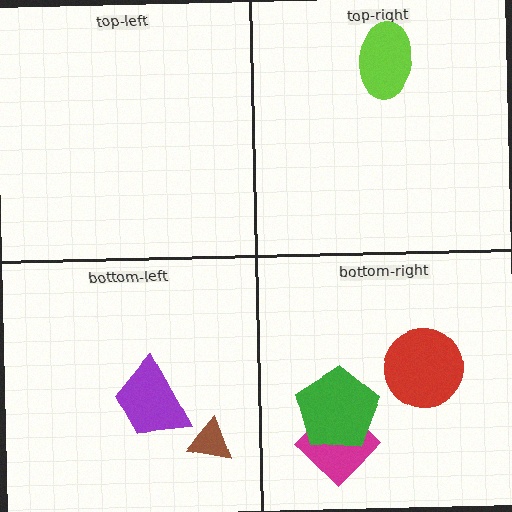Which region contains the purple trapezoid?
The bottom-left region.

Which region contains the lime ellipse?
The top-right region.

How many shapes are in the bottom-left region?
2.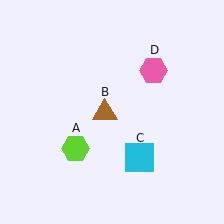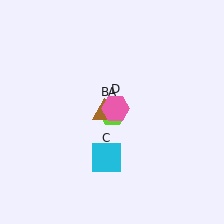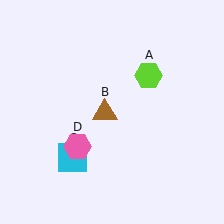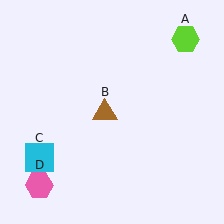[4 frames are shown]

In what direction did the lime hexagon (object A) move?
The lime hexagon (object A) moved up and to the right.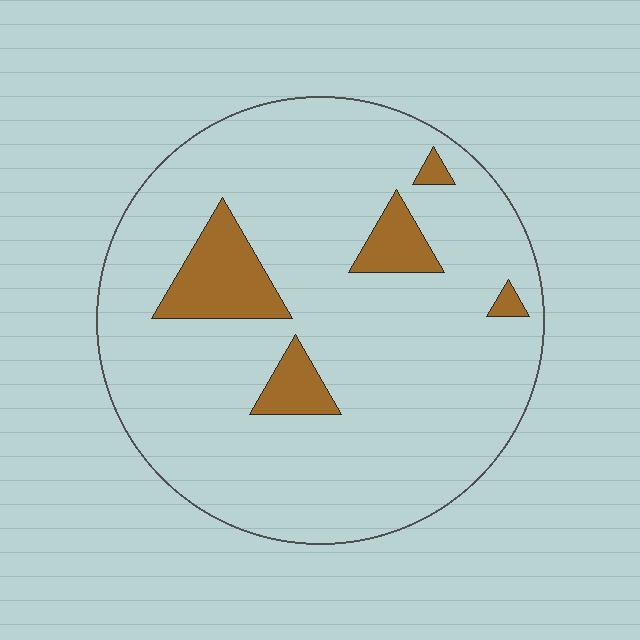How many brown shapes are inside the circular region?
5.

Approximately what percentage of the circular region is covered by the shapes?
Approximately 10%.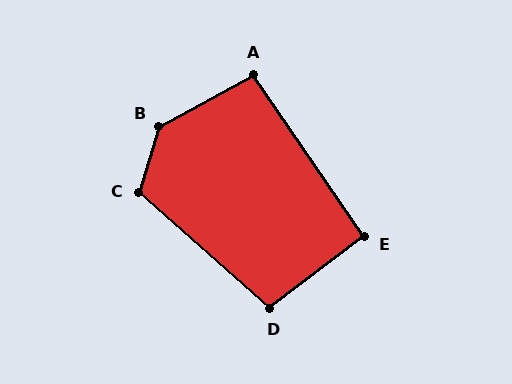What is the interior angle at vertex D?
Approximately 101 degrees (obtuse).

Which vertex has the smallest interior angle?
E, at approximately 93 degrees.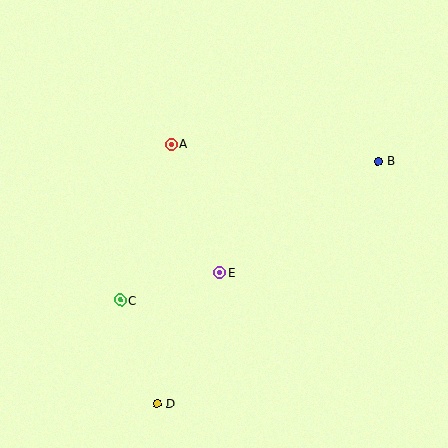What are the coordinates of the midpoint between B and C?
The midpoint between B and C is at (249, 231).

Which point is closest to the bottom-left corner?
Point D is closest to the bottom-left corner.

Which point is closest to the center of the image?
Point E at (219, 273) is closest to the center.